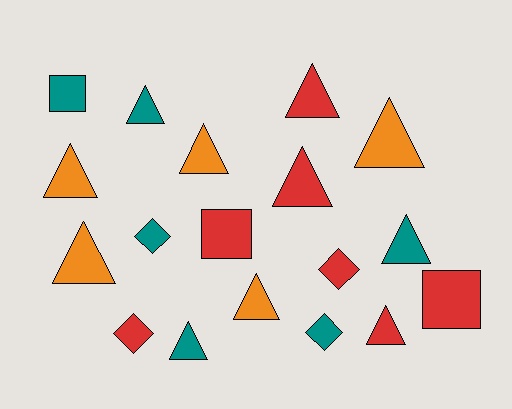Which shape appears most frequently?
Triangle, with 11 objects.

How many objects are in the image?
There are 18 objects.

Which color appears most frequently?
Red, with 7 objects.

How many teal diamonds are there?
There are 2 teal diamonds.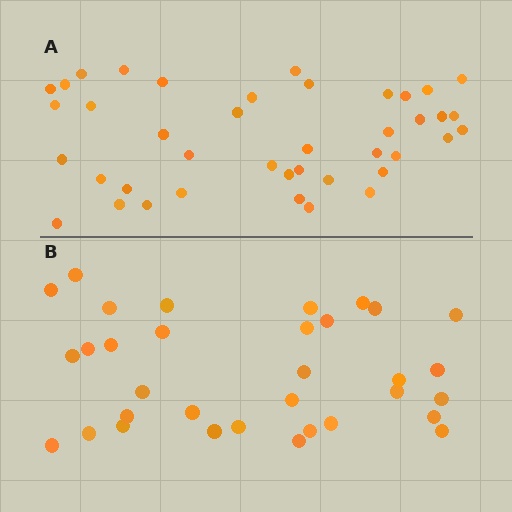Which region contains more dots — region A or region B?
Region A (the top region) has more dots.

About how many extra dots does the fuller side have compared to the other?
Region A has roughly 8 or so more dots than region B.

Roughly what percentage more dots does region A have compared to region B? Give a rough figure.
About 25% more.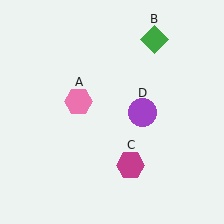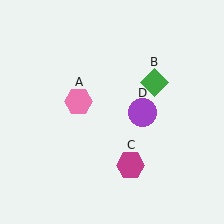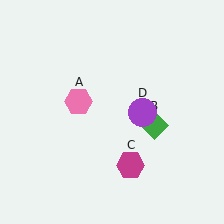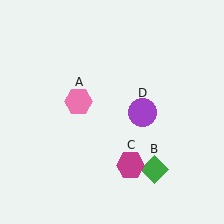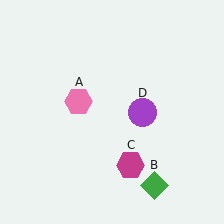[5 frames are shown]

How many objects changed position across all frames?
1 object changed position: green diamond (object B).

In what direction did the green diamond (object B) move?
The green diamond (object B) moved down.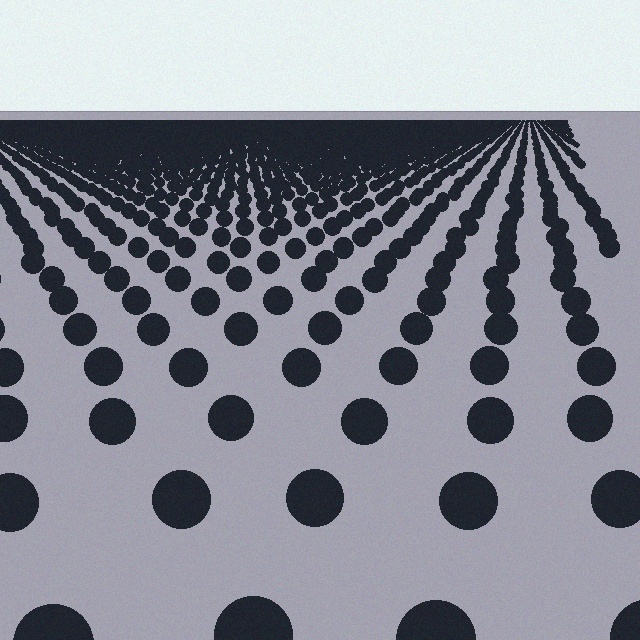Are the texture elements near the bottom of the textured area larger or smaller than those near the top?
Larger. Near the bottom, elements are closer to the viewer and appear at a bigger on-screen size.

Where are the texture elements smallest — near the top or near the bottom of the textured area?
Near the top.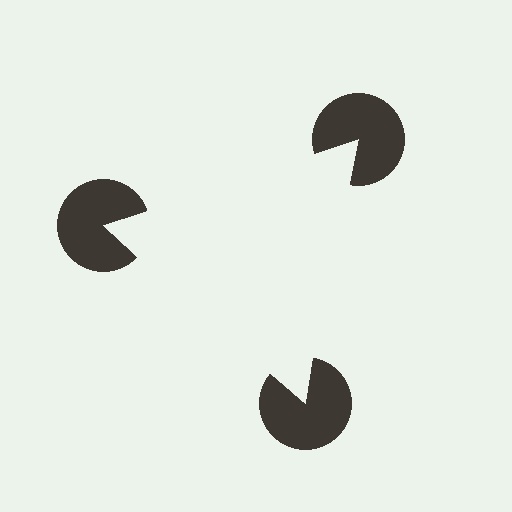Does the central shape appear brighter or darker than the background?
It typically appears slightly brighter than the background, even though no actual brightness change is drawn.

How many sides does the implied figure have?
3 sides.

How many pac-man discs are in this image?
There are 3 — one at each vertex of the illusory triangle.